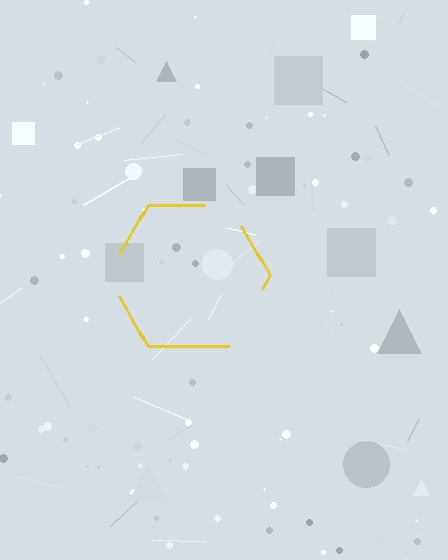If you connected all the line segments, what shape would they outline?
They would outline a hexagon.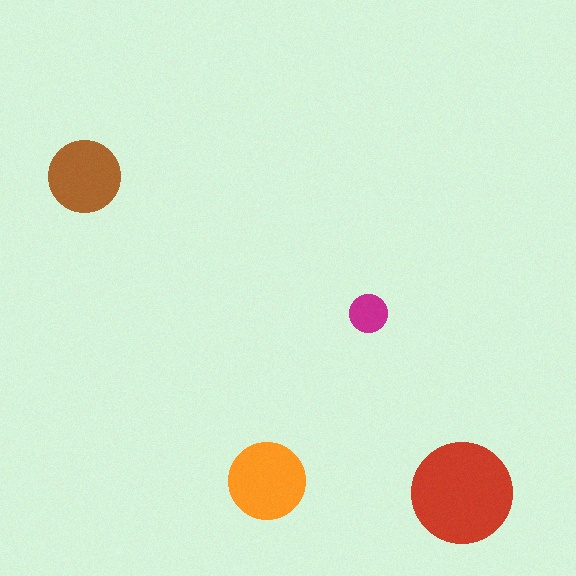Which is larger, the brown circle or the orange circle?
The orange one.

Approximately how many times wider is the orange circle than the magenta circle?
About 2 times wider.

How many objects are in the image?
There are 4 objects in the image.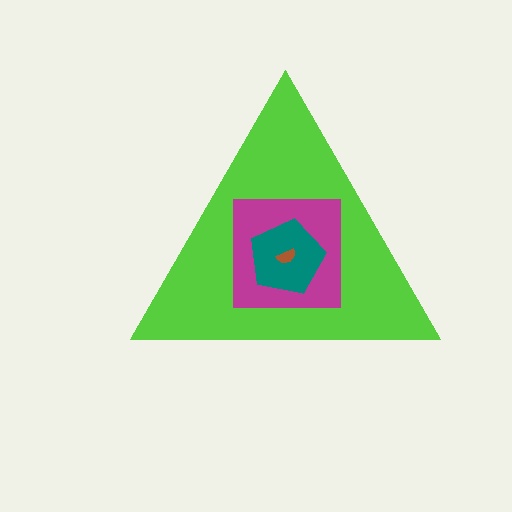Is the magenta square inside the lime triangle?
Yes.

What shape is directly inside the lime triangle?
The magenta square.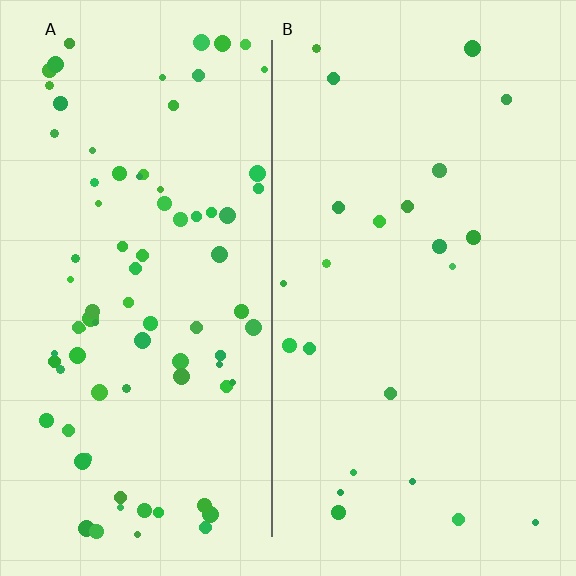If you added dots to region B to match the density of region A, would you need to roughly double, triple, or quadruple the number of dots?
Approximately quadruple.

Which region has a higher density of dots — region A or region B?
A (the left).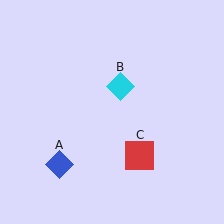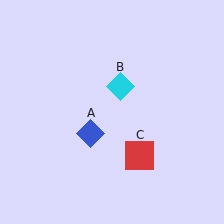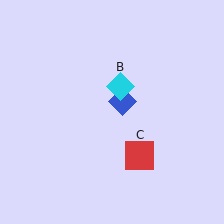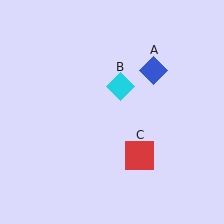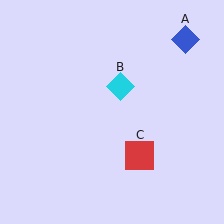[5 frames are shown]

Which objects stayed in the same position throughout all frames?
Cyan diamond (object B) and red square (object C) remained stationary.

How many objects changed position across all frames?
1 object changed position: blue diamond (object A).